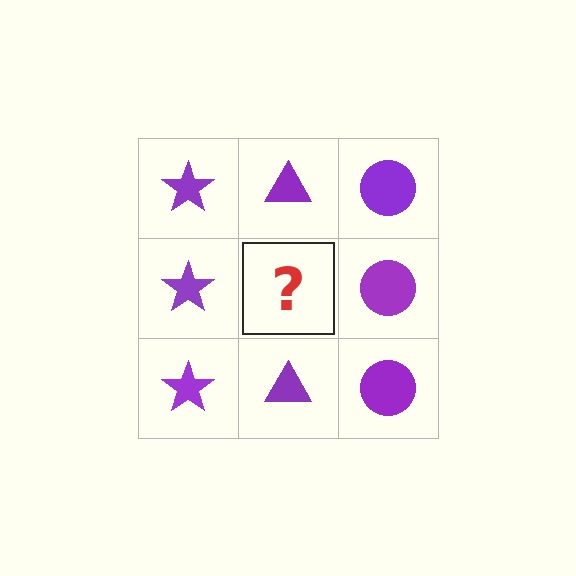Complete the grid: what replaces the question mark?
The question mark should be replaced with a purple triangle.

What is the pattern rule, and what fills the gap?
The rule is that each column has a consistent shape. The gap should be filled with a purple triangle.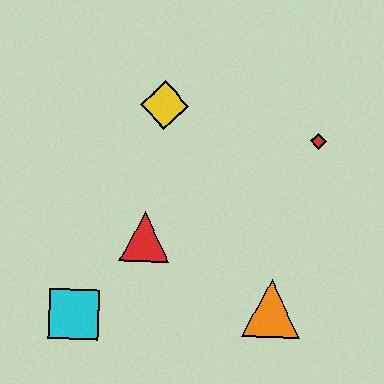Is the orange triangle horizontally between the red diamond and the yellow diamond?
Yes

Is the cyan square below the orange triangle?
Yes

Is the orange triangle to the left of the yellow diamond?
No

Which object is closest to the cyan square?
The red triangle is closest to the cyan square.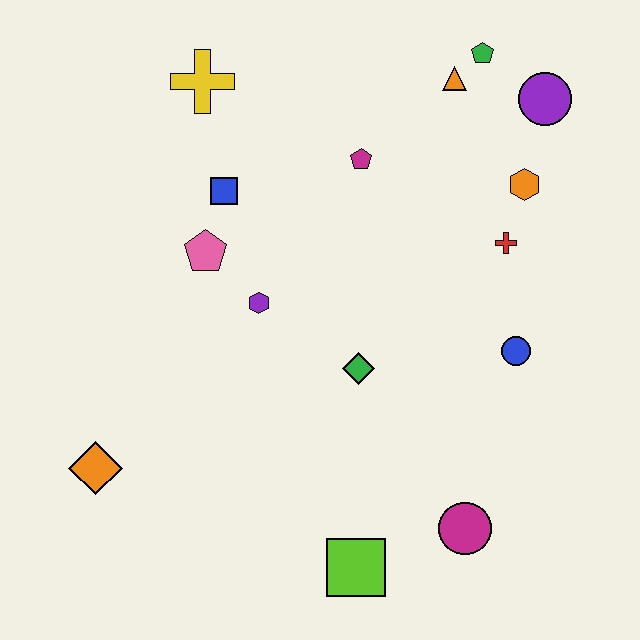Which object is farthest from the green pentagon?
The orange diamond is farthest from the green pentagon.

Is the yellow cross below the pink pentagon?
No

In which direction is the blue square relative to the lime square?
The blue square is above the lime square.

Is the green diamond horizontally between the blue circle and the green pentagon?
No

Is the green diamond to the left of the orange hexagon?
Yes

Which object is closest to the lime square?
The magenta circle is closest to the lime square.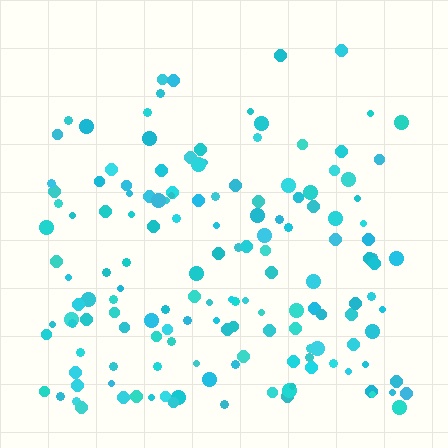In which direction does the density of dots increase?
From top to bottom, with the bottom side densest.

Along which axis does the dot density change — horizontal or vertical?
Vertical.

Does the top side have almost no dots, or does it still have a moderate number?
Still a moderate number, just noticeably fewer than the bottom.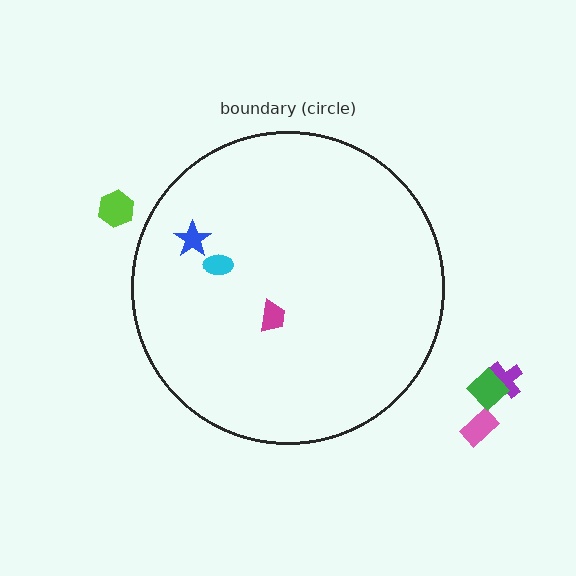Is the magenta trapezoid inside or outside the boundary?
Inside.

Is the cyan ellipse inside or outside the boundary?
Inside.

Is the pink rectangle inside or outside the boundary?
Outside.